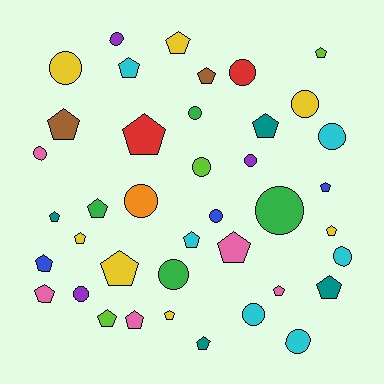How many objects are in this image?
There are 40 objects.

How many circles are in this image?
There are 17 circles.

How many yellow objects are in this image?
There are 7 yellow objects.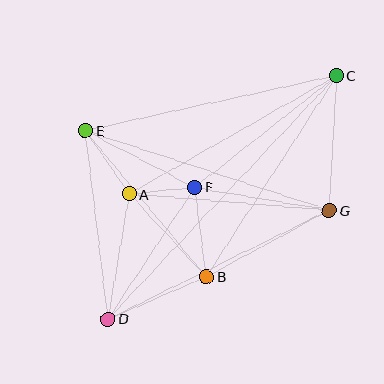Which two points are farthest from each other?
Points C and D are farthest from each other.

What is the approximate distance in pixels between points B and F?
The distance between B and F is approximately 90 pixels.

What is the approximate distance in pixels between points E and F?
The distance between E and F is approximately 123 pixels.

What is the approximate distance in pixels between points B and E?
The distance between B and E is approximately 189 pixels.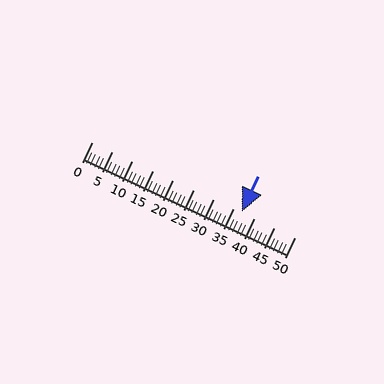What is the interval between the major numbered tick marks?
The major tick marks are spaced 5 units apart.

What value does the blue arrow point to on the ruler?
The blue arrow points to approximately 37.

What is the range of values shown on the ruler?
The ruler shows values from 0 to 50.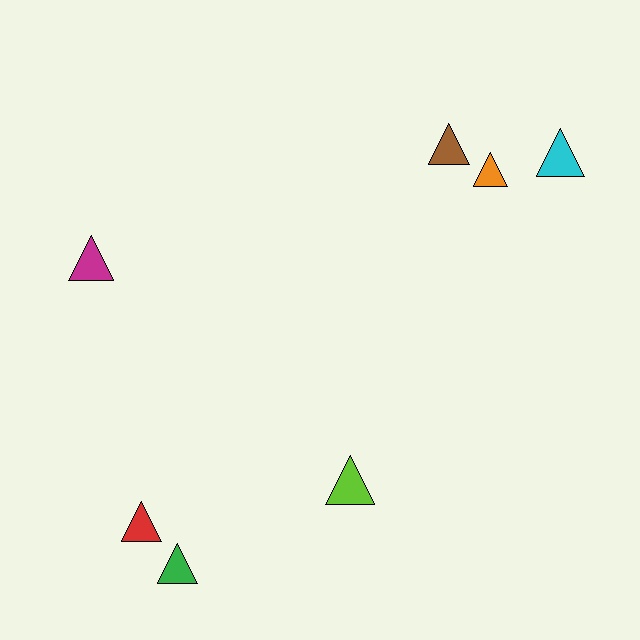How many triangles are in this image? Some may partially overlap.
There are 7 triangles.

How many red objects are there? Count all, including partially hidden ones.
There is 1 red object.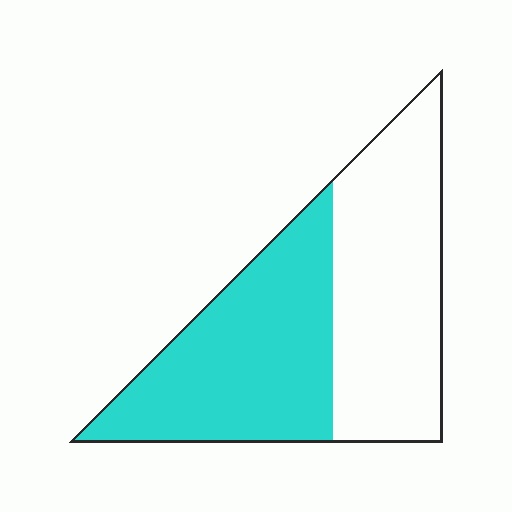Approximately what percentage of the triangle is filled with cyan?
Approximately 50%.